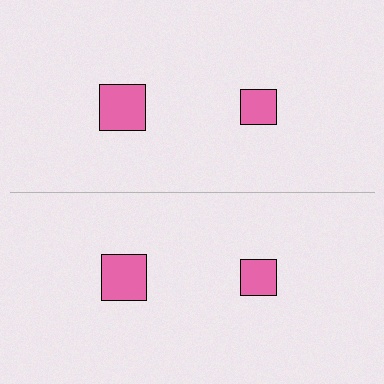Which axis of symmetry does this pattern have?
The pattern has a horizontal axis of symmetry running through the center of the image.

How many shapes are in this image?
There are 4 shapes in this image.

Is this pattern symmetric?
Yes, this pattern has bilateral (reflection) symmetry.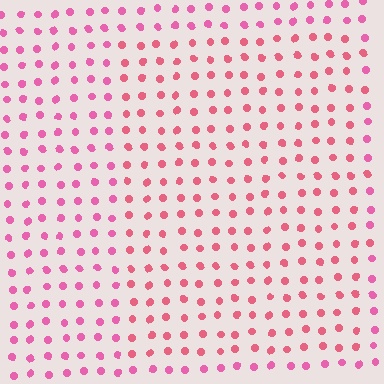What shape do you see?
I see a rectangle.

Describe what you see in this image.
The image is filled with small pink elements in a uniform arrangement. A rectangle-shaped region is visible where the elements are tinted to a slightly different hue, forming a subtle color boundary.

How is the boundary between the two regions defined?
The boundary is defined purely by a slight shift in hue (about 21 degrees). Spacing, size, and orientation are identical on both sides.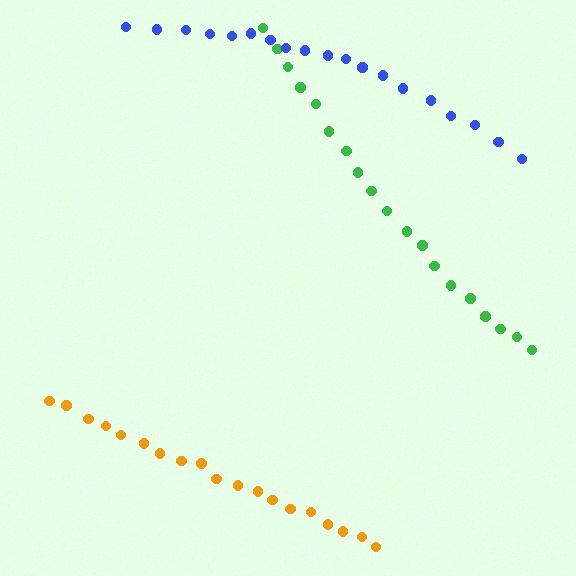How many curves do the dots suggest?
There are 3 distinct paths.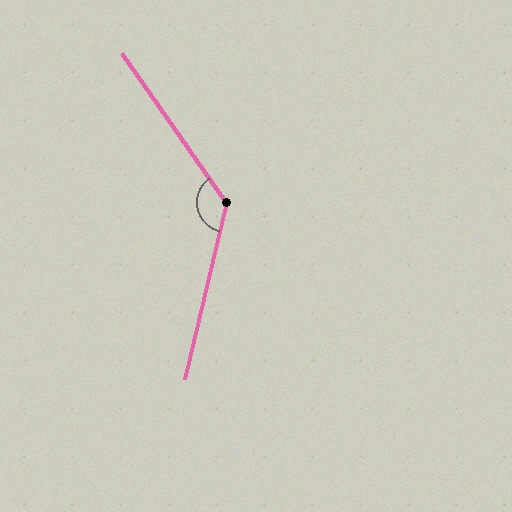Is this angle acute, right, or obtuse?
It is obtuse.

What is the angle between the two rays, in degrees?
Approximately 132 degrees.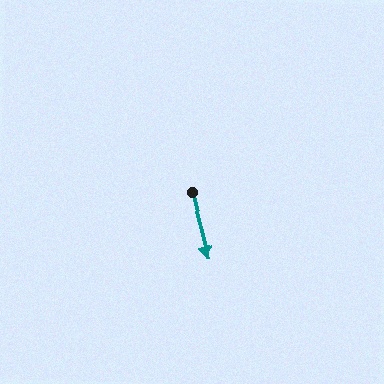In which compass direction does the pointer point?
South.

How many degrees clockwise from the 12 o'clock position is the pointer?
Approximately 166 degrees.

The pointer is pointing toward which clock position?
Roughly 6 o'clock.